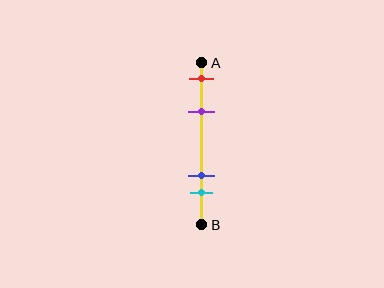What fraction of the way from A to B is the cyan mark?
The cyan mark is approximately 80% (0.8) of the way from A to B.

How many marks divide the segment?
There are 4 marks dividing the segment.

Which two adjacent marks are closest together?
The blue and cyan marks are the closest adjacent pair.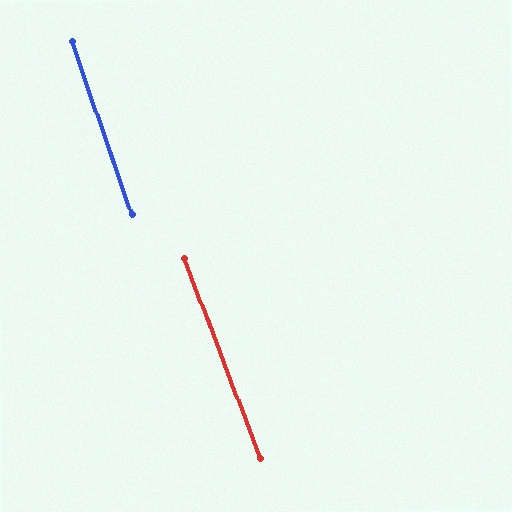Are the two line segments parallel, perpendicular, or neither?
Parallel — their directions differ by only 1.8°.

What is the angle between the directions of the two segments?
Approximately 2 degrees.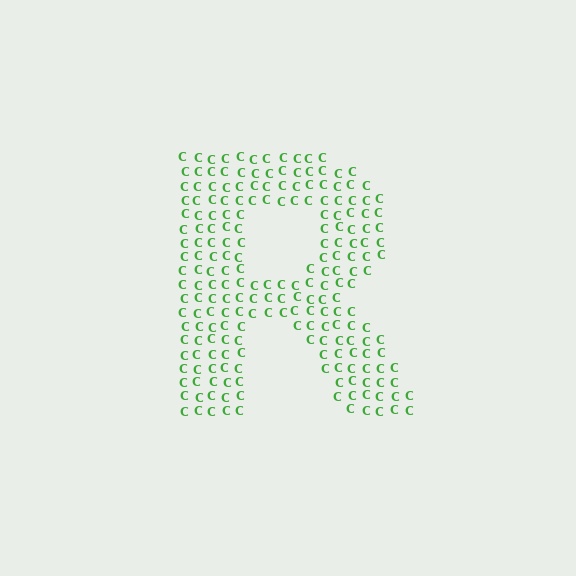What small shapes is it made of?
It is made of small letter C's.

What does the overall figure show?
The overall figure shows the letter R.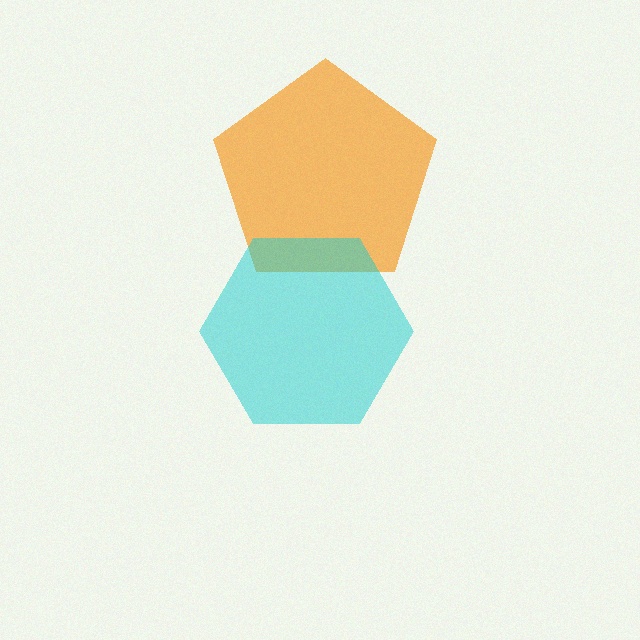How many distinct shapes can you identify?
There are 2 distinct shapes: an orange pentagon, a cyan hexagon.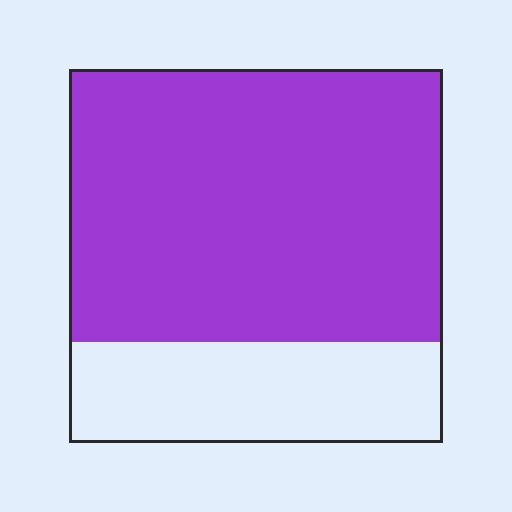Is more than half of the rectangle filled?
Yes.